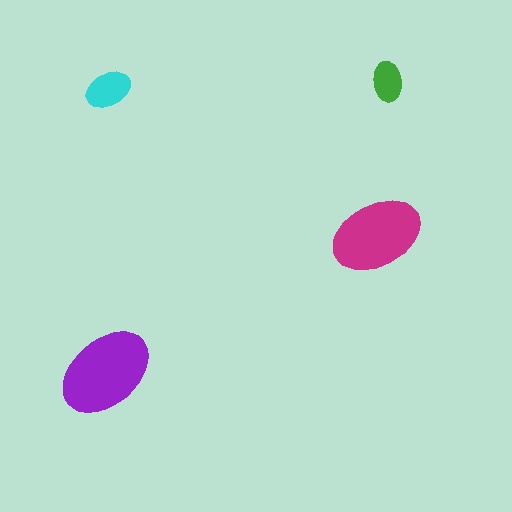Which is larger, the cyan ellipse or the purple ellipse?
The purple one.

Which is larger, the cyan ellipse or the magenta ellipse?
The magenta one.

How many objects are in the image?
There are 4 objects in the image.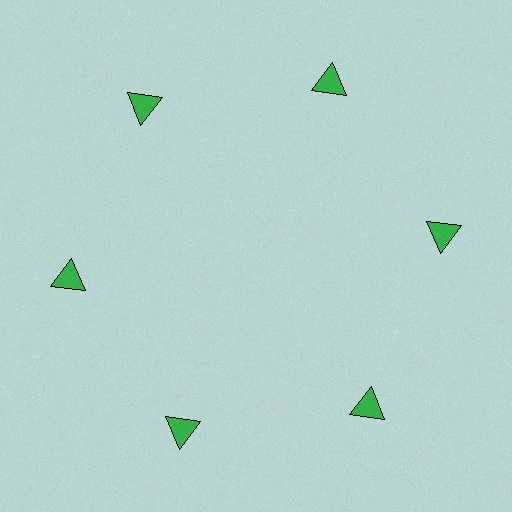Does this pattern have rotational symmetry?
Yes, this pattern has 6-fold rotational symmetry. It looks the same after rotating 60 degrees around the center.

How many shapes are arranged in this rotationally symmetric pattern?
There are 6 shapes, arranged in 6 groups of 1.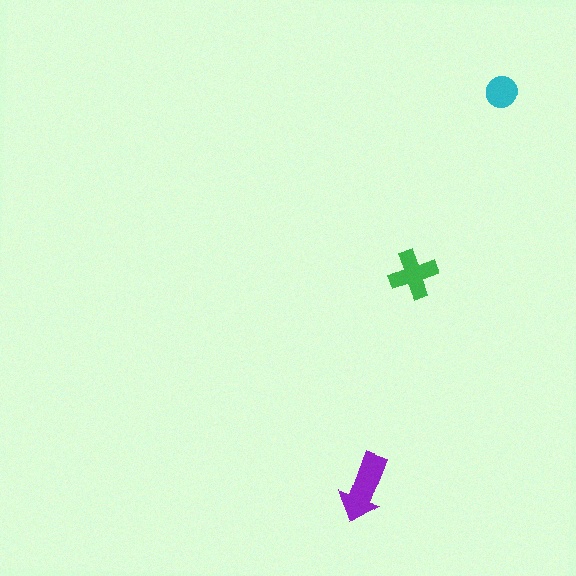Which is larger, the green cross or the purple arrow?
The purple arrow.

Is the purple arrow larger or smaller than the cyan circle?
Larger.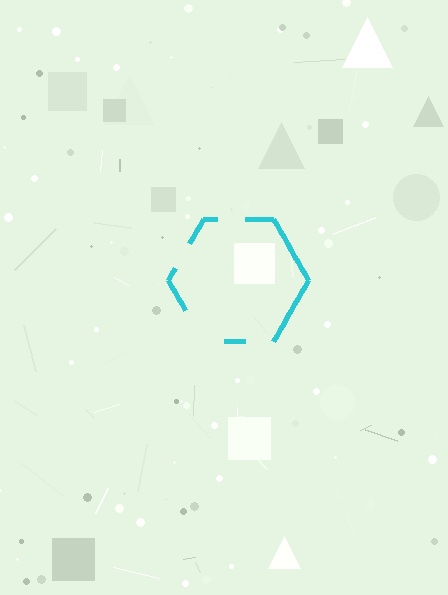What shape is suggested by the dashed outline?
The dashed outline suggests a hexagon.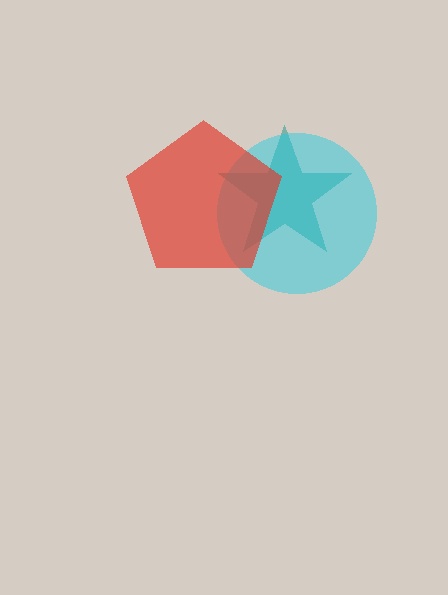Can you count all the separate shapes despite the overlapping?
Yes, there are 3 separate shapes.